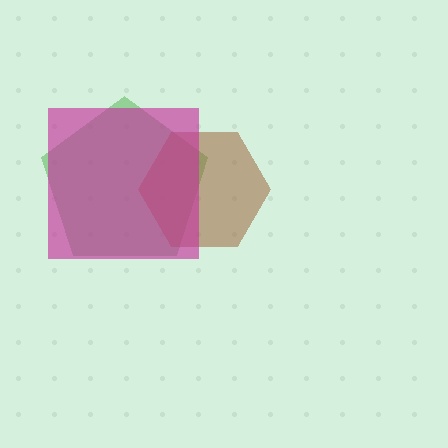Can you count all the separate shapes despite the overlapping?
Yes, there are 3 separate shapes.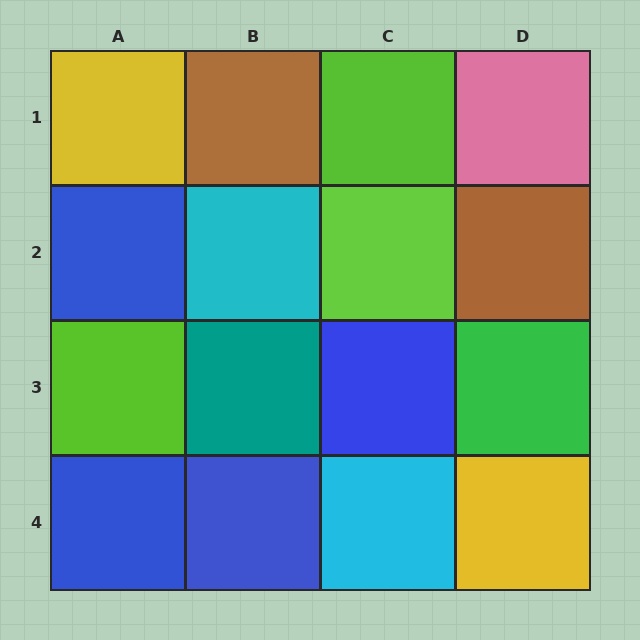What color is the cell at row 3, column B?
Teal.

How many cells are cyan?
2 cells are cyan.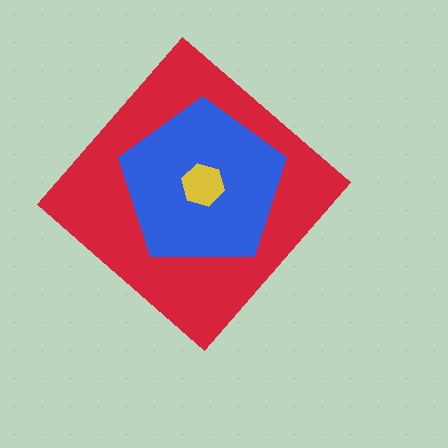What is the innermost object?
The yellow hexagon.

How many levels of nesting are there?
3.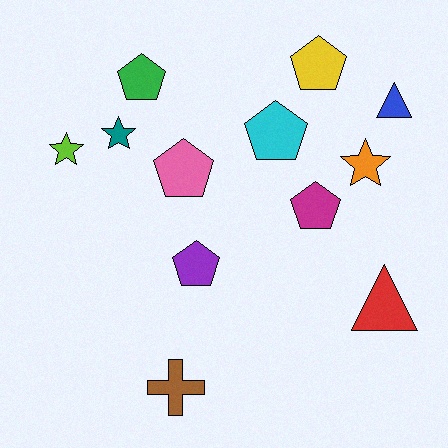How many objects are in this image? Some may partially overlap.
There are 12 objects.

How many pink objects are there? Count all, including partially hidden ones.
There is 1 pink object.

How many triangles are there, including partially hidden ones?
There are 2 triangles.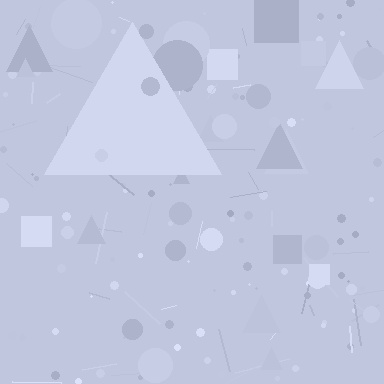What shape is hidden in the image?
A triangle is hidden in the image.